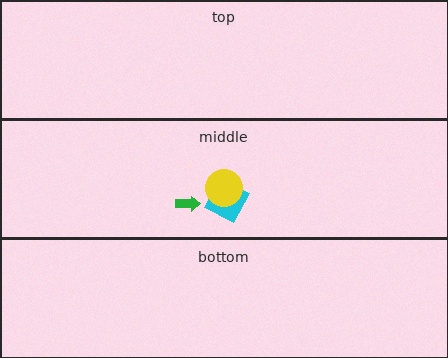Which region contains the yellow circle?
The middle region.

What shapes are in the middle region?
The cyan square, the yellow circle, the green arrow.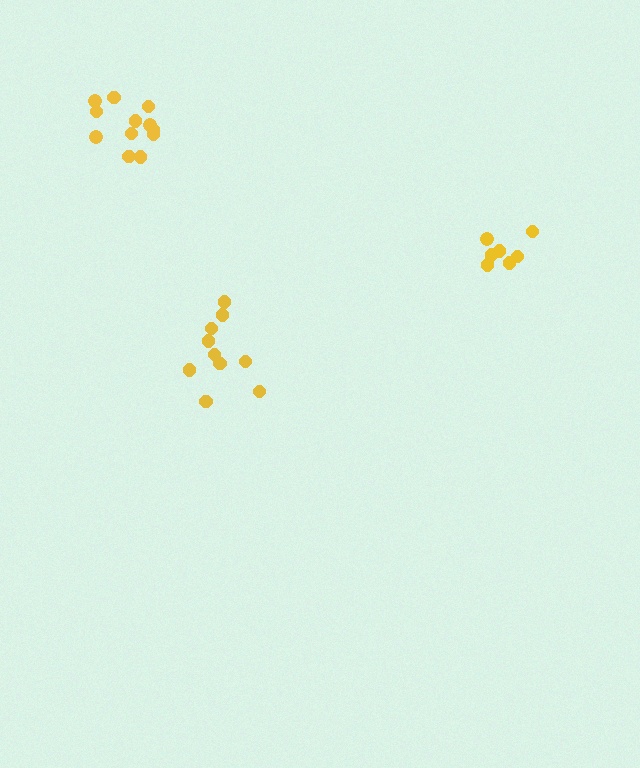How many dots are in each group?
Group 1: 12 dots, Group 2: 10 dots, Group 3: 7 dots (29 total).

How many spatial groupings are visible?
There are 3 spatial groupings.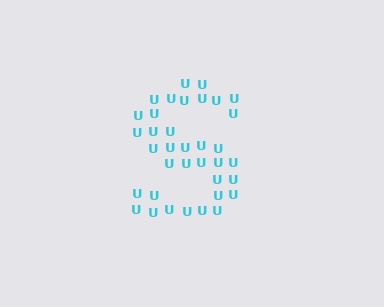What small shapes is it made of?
It is made of small letter U's.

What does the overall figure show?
The overall figure shows the letter S.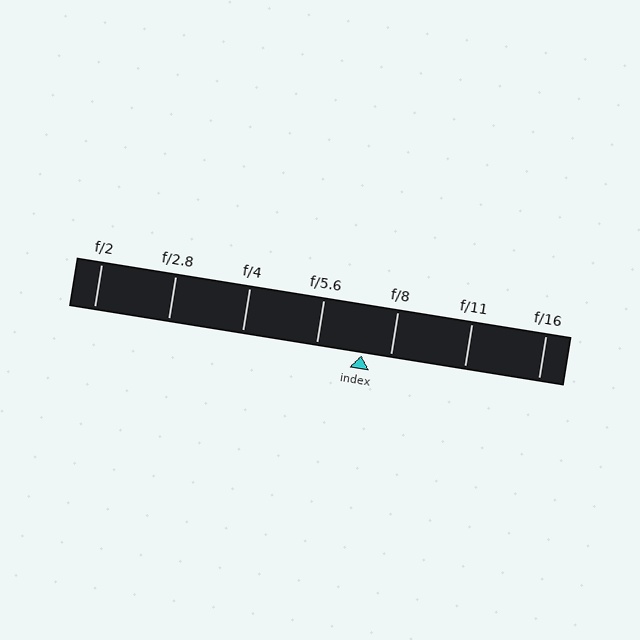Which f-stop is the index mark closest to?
The index mark is closest to f/8.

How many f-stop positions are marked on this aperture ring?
There are 7 f-stop positions marked.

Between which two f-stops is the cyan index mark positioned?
The index mark is between f/5.6 and f/8.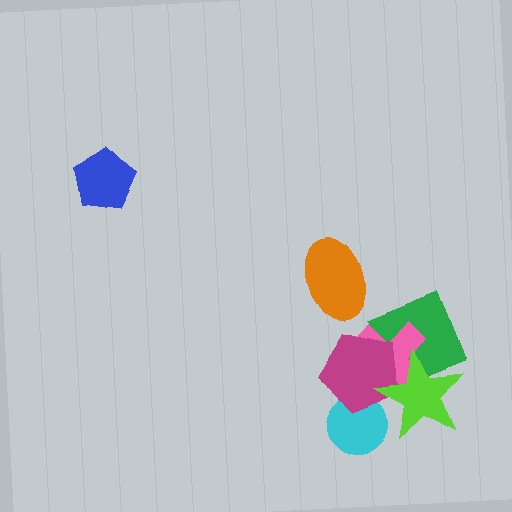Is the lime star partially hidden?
No, no other shape covers it.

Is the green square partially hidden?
Yes, it is partially covered by another shape.